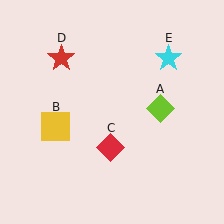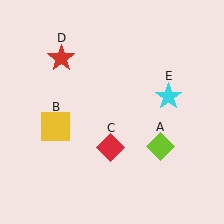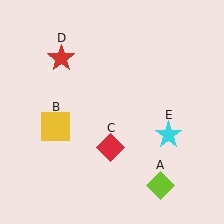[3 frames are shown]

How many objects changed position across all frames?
2 objects changed position: lime diamond (object A), cyan star (object E).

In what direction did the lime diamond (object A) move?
The lime diamond (object A) moved down.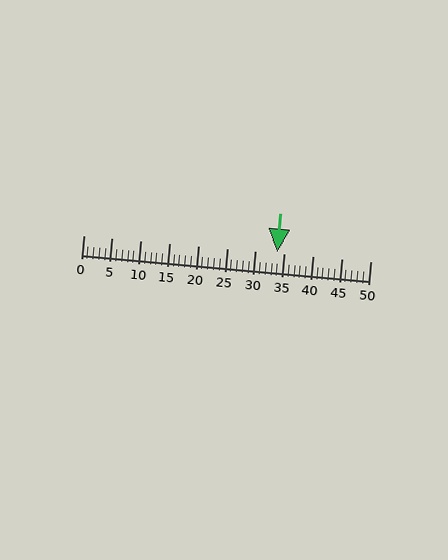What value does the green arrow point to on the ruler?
The green arrow points to approximately 34.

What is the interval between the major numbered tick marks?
The major tick marks are spaced 5 units apart.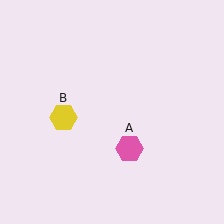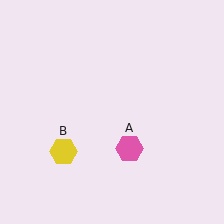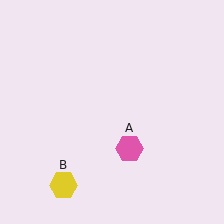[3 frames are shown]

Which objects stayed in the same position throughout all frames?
Pink hexagon (object A) remained stationary.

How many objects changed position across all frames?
1 object changed position: yellow hexagon (object B).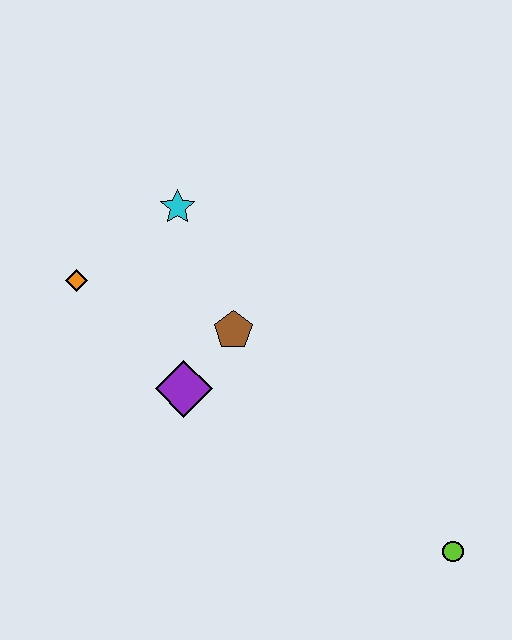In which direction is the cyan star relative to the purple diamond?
The cyan star is above the purple diamond.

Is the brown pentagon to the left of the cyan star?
No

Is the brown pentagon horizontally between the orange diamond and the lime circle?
Yes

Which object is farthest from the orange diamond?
The lime circle is farthest from the orange diamond.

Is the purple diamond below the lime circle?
No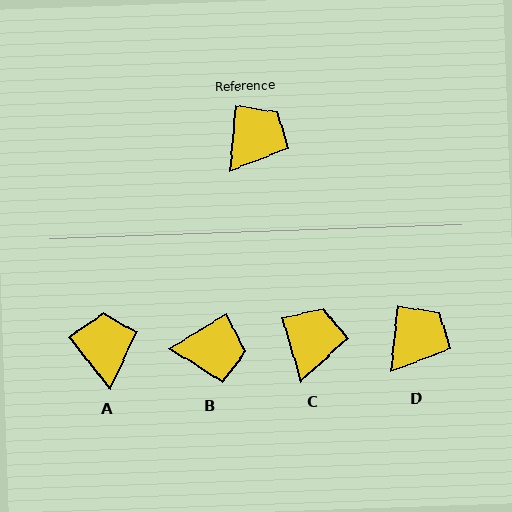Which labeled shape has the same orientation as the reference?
D.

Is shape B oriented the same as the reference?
No, it is off by about 53 degrees.